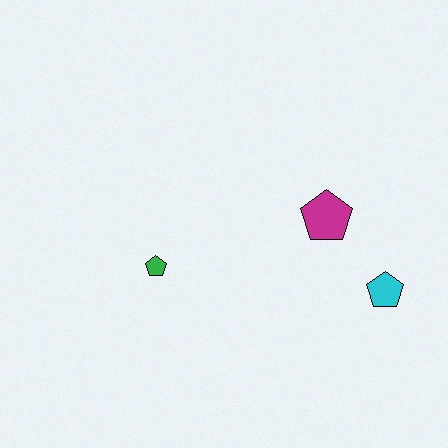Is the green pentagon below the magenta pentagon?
Yes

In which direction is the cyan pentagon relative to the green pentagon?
The cyan pentagon is to the right of the green pentagon.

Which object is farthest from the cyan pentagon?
The green pentagon is farthest from the cyan pentagon.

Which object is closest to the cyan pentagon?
The magenta pentagon is closest to the cyan pentagon.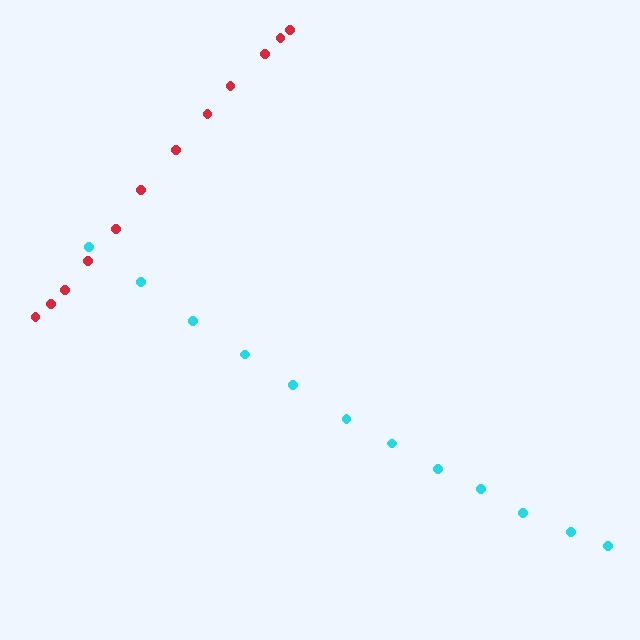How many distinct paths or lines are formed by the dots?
There are 2 distinct paths.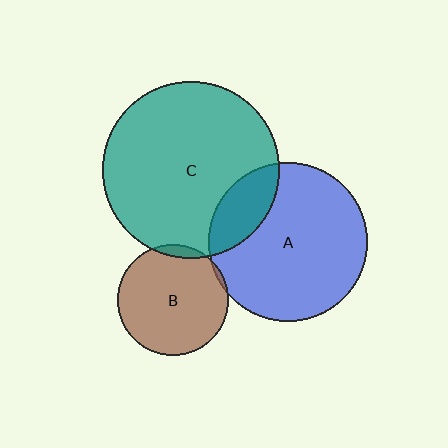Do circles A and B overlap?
Yes.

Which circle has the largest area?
Circle C (teal).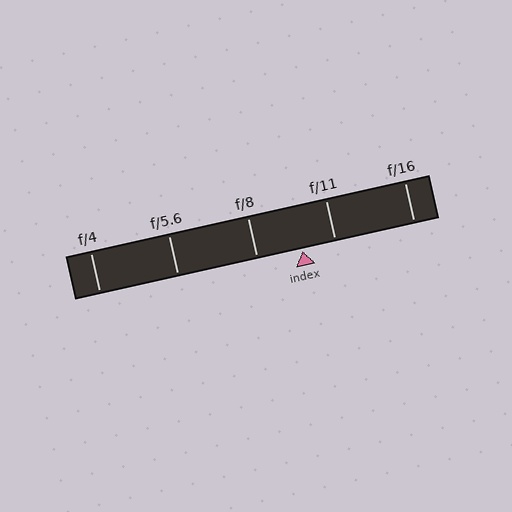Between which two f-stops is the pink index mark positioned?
The index mark is between f/8 and f/11.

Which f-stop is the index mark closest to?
The index mark is closest to f/11.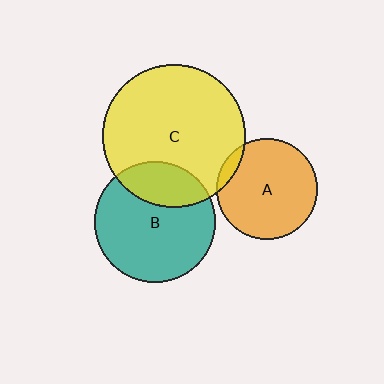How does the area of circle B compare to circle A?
Approximately 1.5 times.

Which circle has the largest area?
Circle C (yellow).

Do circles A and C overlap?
Yes.